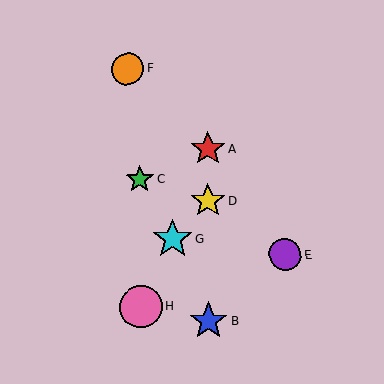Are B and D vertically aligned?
Yes, both are at x≈209.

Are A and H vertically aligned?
No, A is at x≈207 and H is at x≈141.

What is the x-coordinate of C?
Object C is at x≈140.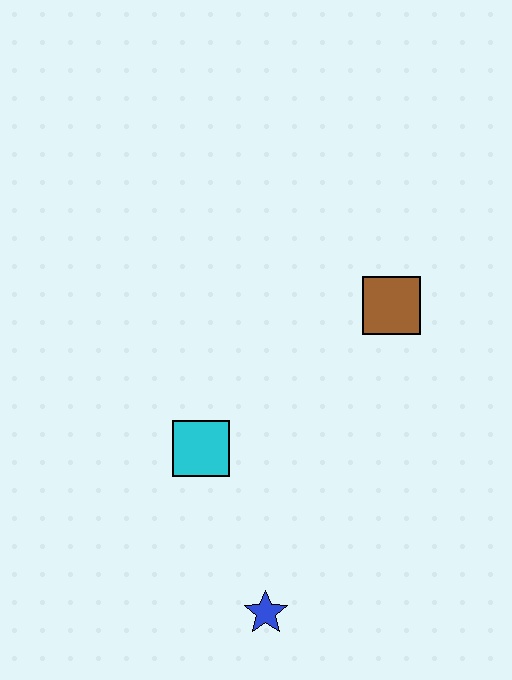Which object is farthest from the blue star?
The brown square is farthest from the blue star.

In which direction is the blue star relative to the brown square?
The blue star is below the brown square.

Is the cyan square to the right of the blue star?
No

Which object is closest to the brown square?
The cyan square is closest to the brown square.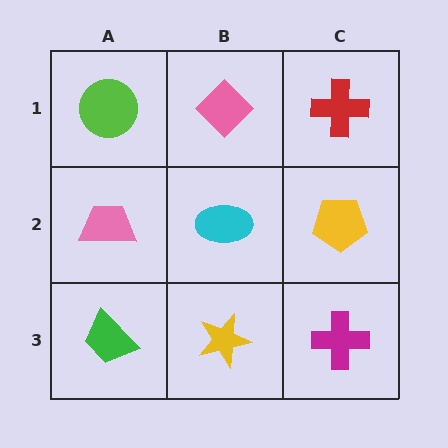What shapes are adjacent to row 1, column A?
A pink trapezoid (row 2, column A), a pink diamond (row 1, column B).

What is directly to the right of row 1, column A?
A pink diamond.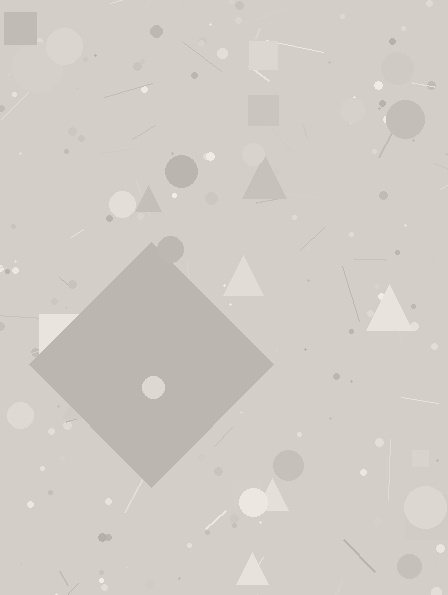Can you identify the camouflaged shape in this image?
The camouflaged shape is a diamond.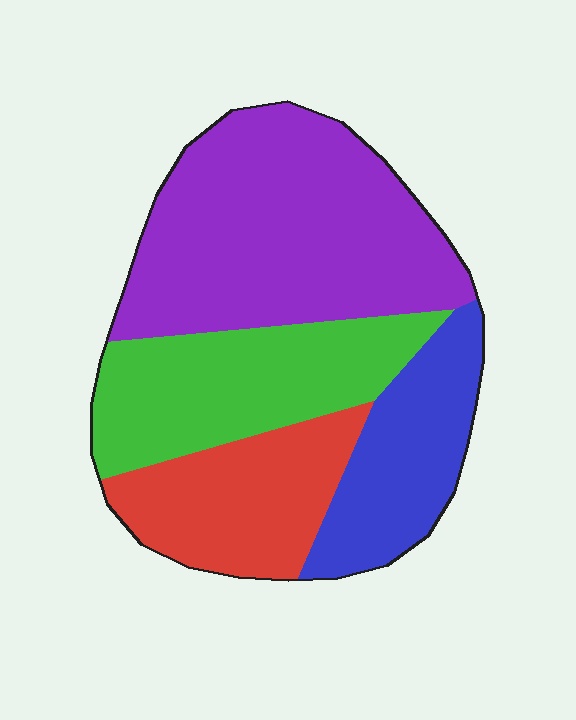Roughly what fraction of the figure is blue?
Blue covers around 20% of the figure.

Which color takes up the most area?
Purple, at roughly 40%.